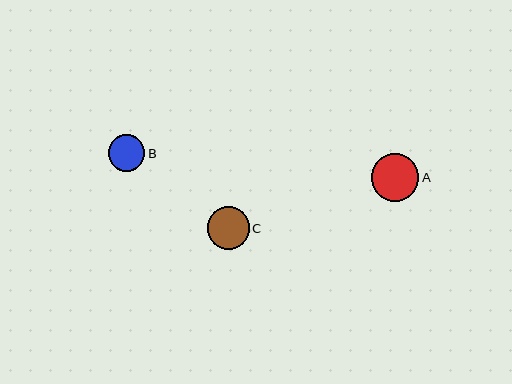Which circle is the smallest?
Circle B is the smallest with a size of approximately 37 pixels.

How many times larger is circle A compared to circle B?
Circle A is approximately 1.3 times the size of circle B.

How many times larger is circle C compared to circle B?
Circle C is approximately 1.2 times the size of circle B.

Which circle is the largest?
Circle A is the largest with a size of approximately 48 pixels.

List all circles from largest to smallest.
From largest to smallest: A, C, B.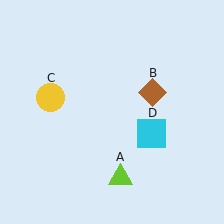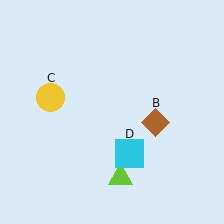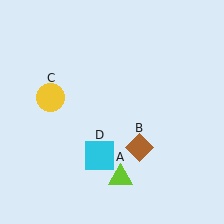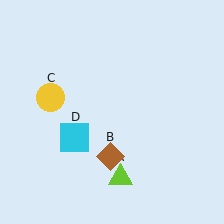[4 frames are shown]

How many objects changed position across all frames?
2 objects changed position: brown diamond (object B), cyan square (object D).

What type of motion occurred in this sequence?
The brown diamond (object B), cyan square (object D) rotated clockwise around the center of the scene.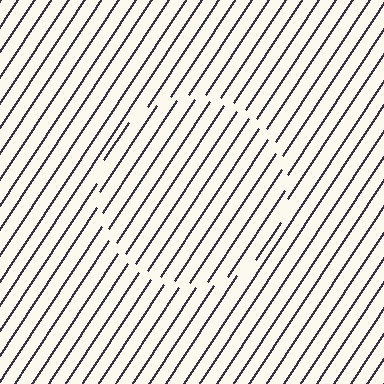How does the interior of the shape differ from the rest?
The interior of the shape contains the same grating, shifted by half a period — the contour is defined by the phase discontinuity where line-ends from the inner and outer gratings abut.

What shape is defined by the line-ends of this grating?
An illusory circle. The interior of the shape contains the same grating, shifted by half a period — the contour is defined by the phase discontinuity where line-ends from the inner and outer gratings abut.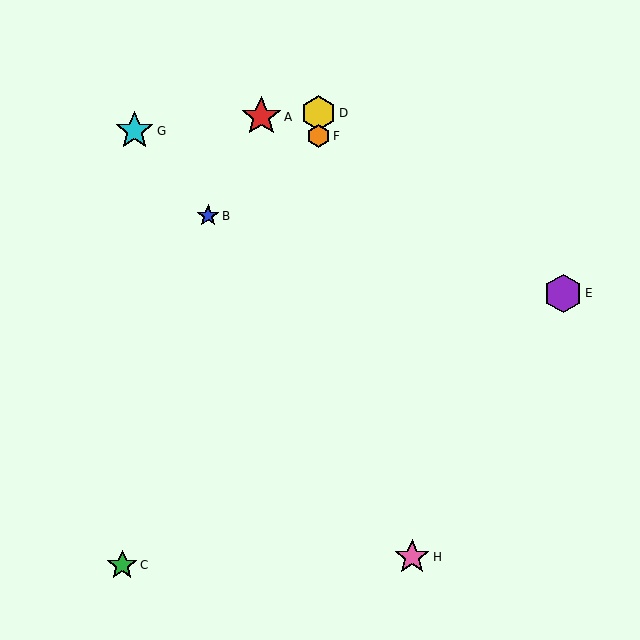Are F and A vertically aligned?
No, F is at x≈318 and A is at x≈261.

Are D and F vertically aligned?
Yes, both are at x≈318.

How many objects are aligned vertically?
2 objects (D, F) are aligned vertically.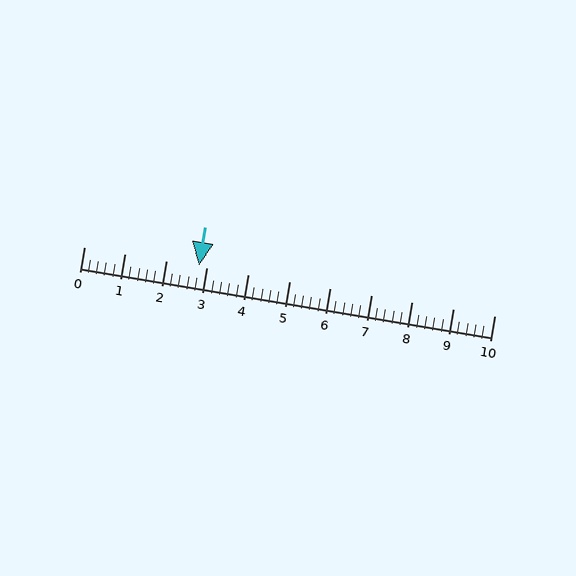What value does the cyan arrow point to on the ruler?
The cyan arrow points to approximately 2.8.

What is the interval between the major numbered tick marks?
The major tick marks are spaced 1 units apart.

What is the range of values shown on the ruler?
The ruler shows values from 0 to 10.